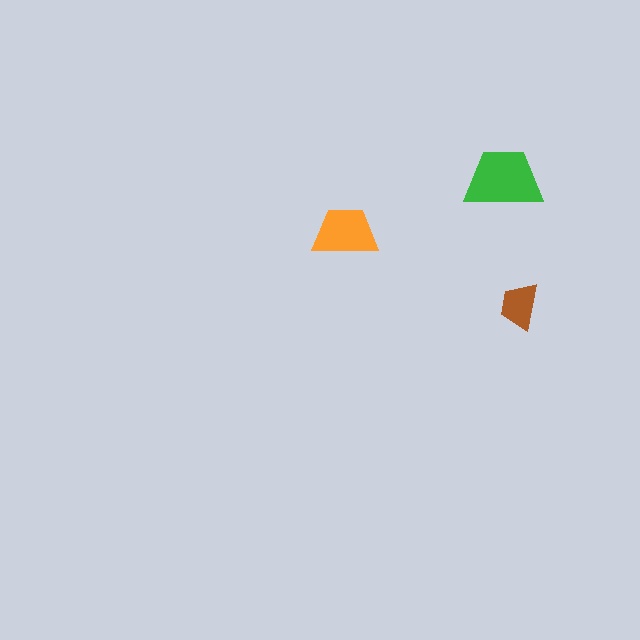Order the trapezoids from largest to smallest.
the green one, the orange one, the brown one.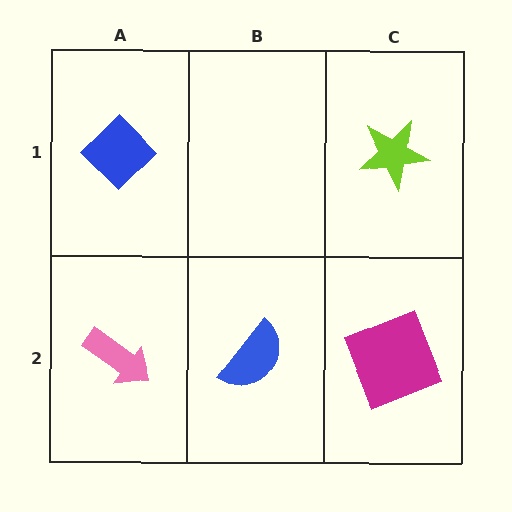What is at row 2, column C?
A magenta square.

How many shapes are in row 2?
3 shapes.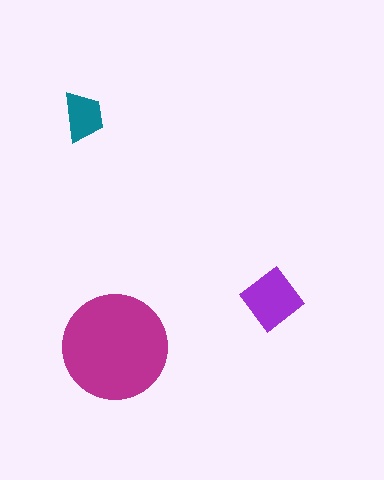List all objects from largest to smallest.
The magenta circle, the purple diamond, the teal trapezoid.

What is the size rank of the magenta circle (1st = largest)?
1st.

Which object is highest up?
The teal trapezoid is topmost.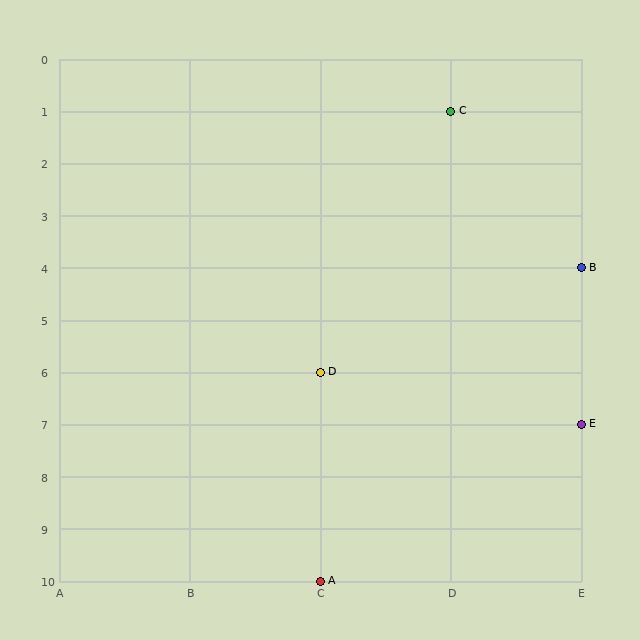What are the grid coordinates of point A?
Point A is at grid coordinates (C, 10).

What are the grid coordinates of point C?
Point C is at grid coordinates (D, 1).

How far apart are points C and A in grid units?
Points C and A are 1 column and 9 rows apart (about 9.1 grid units diagonally).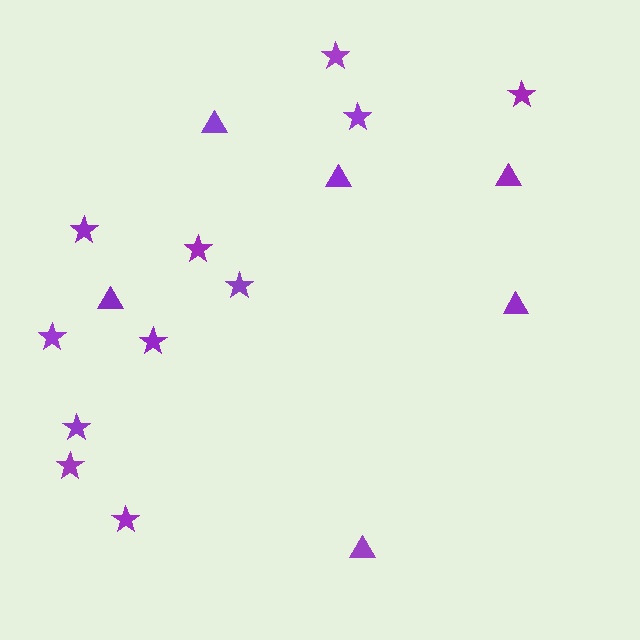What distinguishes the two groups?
There are 2 groups: one group of triangles (6) and one group of stars (11).